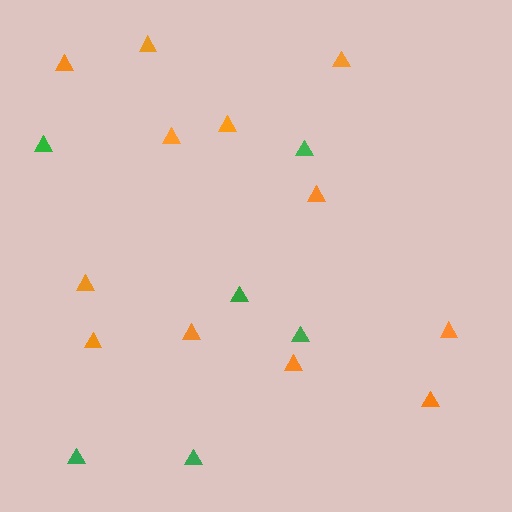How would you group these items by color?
There are 2 groups: one group of green triangles (6) and one group of orange triangles (12).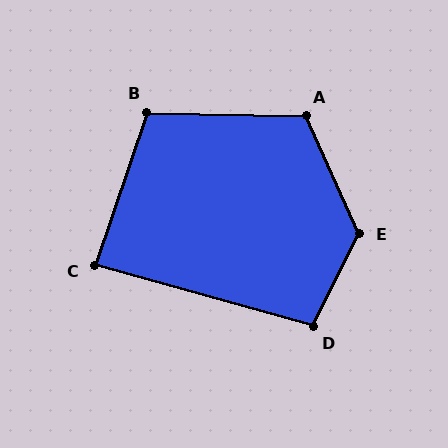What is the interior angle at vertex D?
Approximately 101 degrees (obtuse).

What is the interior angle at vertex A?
Approximately 116 degrees (obtuse).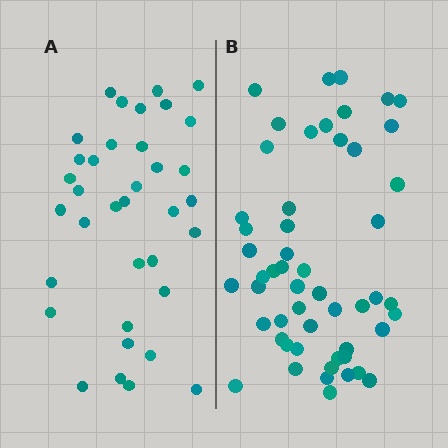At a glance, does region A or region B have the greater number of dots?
Region B (the right region) has more dots.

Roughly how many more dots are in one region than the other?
Region B has approximately 15 more dots than region A.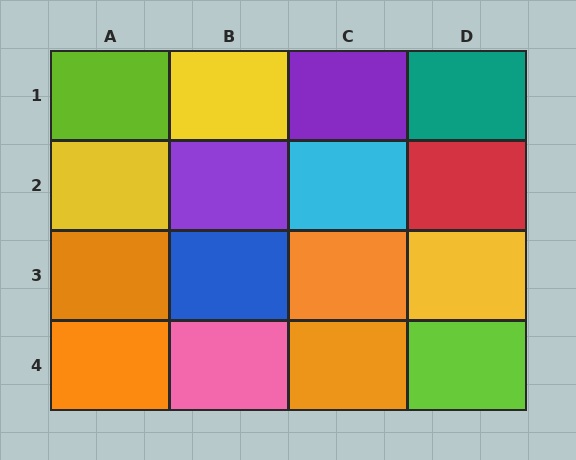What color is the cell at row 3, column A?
Orange.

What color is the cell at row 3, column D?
Yellow.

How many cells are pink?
1 cell is pink.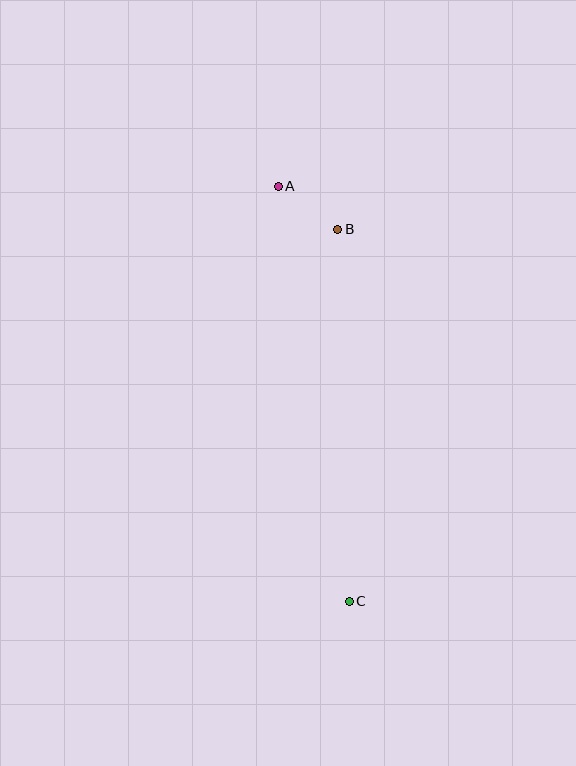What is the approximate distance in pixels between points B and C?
The distance between B and C is approximately 372 pixels.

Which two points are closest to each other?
Points A and B are closest to each other.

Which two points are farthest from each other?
Points A and C are farthest from each other.